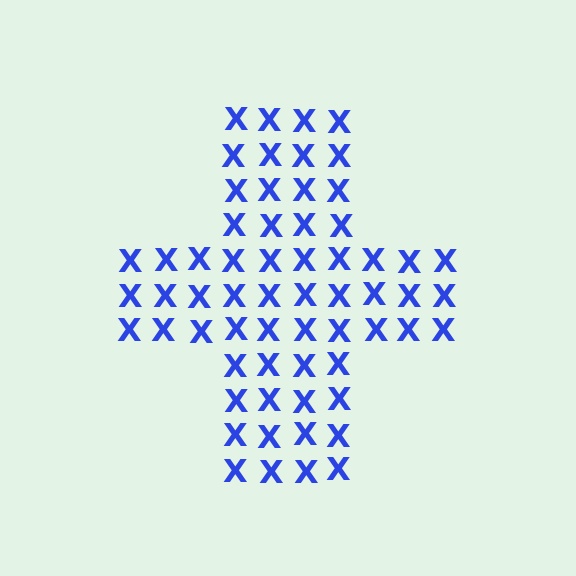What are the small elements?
The small elements are letter X's.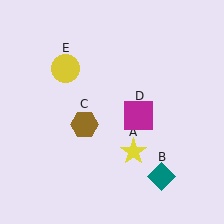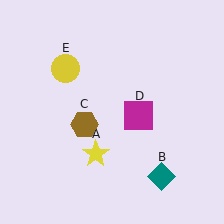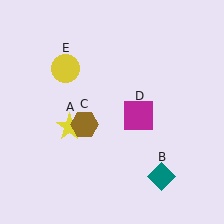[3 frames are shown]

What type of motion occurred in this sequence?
The yellow star (object A) rotated clockwise around the center of the scene.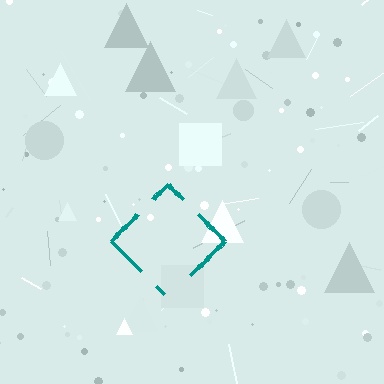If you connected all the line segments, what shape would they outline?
They would outline a diamond.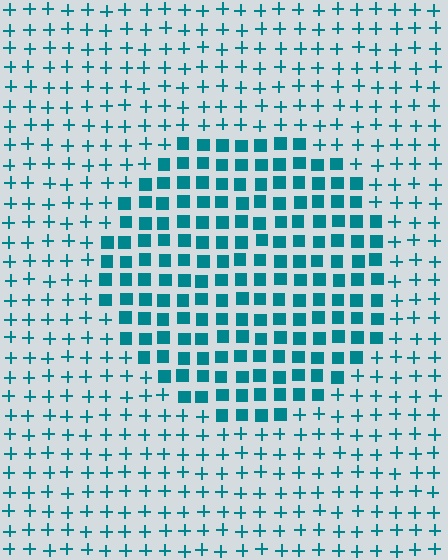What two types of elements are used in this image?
The image uses squares inside the circle region and plus signs outside it.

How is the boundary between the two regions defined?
The boundary is defined by a change in element shape: squares inside vs. plus signs outside. All elements share the same color and spacing.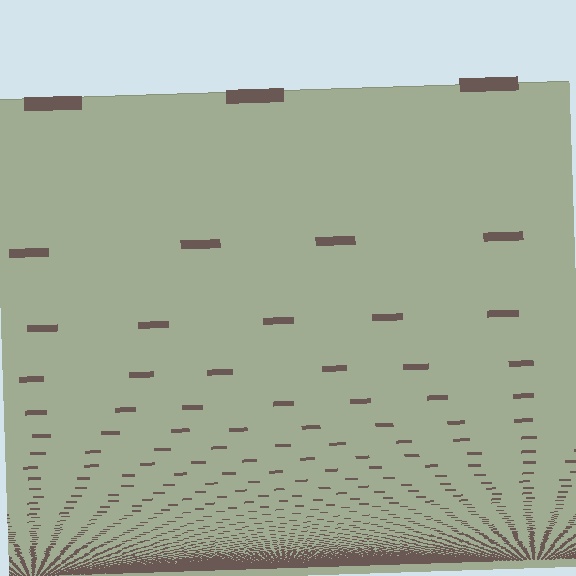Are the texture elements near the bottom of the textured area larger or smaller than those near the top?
Smaller. The gradient is inverted — elements near the bottom are smaller and denser.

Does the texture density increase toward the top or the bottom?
Density increases toward the bottom.